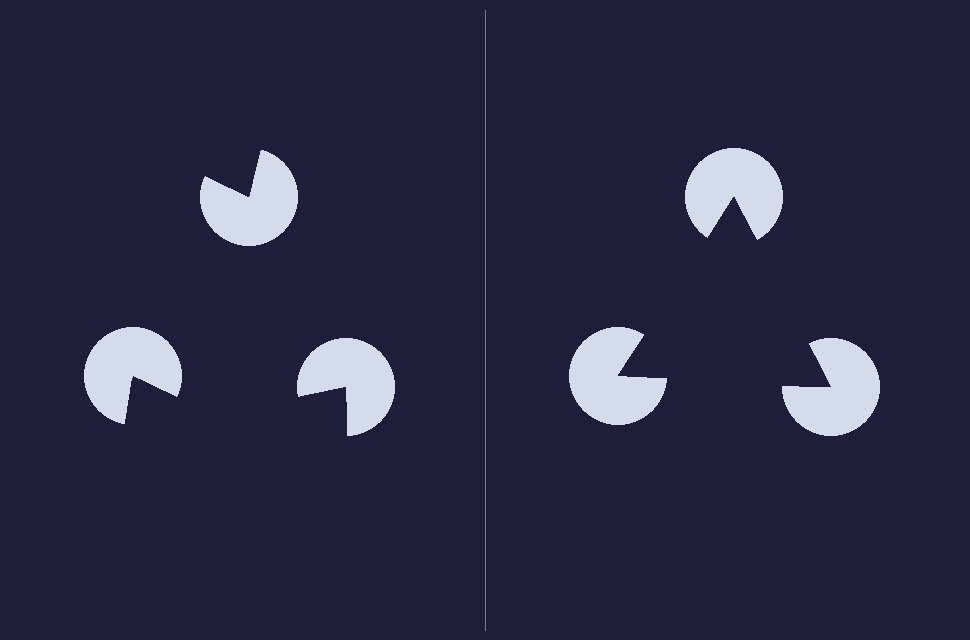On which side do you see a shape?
An illusory triangle appears on the right side. On the left side the wedge cuts are rotated, so no coherent shape forms.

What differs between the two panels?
The pac-man discs are positioned identically on both sides; only the wedge orientations differ. On the right they align to a triangle; on the left they are misaligned.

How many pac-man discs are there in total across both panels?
6 — 3 on each side.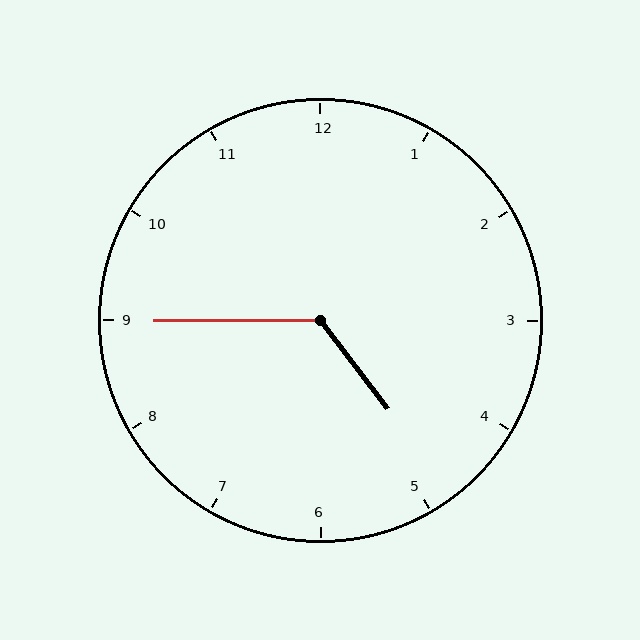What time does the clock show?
4:45.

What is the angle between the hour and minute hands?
Approximately 128 degrees.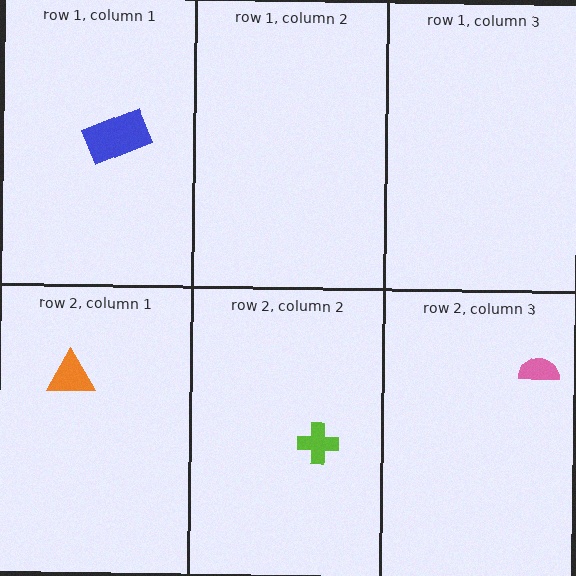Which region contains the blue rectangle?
The row 1, column 1 region.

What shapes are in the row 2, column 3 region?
The pink semicircle.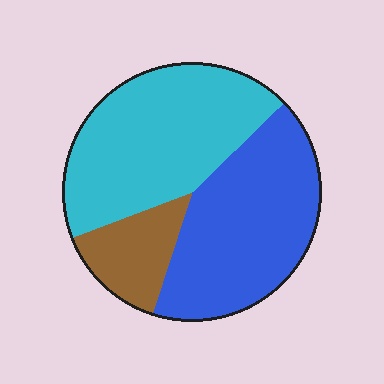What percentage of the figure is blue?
Blue covers 42% of the figure.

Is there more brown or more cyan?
Cyan.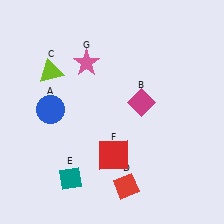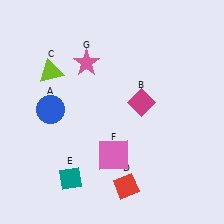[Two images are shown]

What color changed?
The square (F) changed from red in Image 1 to pink in Image 2.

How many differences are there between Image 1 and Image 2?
There is 1 difference between the two images.